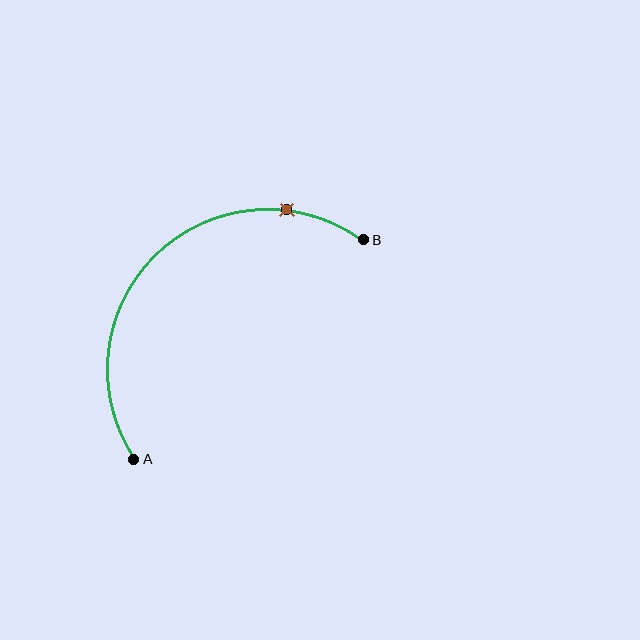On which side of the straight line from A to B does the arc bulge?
The arc bulges above and to the left of the straight line connecting A and B.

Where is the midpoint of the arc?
The arc midpoint is the point on the curve farthest from the straight line joining A and B. It sits above and to the left of that line.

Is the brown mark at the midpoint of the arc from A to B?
No. The brown mark lies on the arc but is closer to endpoint B. The arc midpoint would be at the point on the curve equidistant along the arc from both A and B.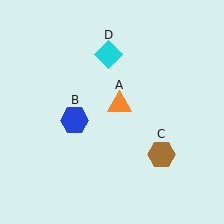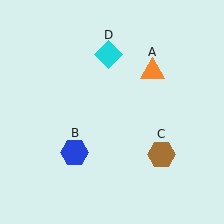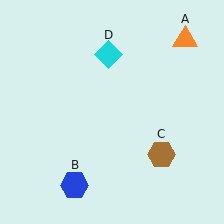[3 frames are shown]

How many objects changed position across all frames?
2 objects changed position: orange triangle (object A), blue hexagon (object B).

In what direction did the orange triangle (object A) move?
The orange triangle (object A) moved up and to the right.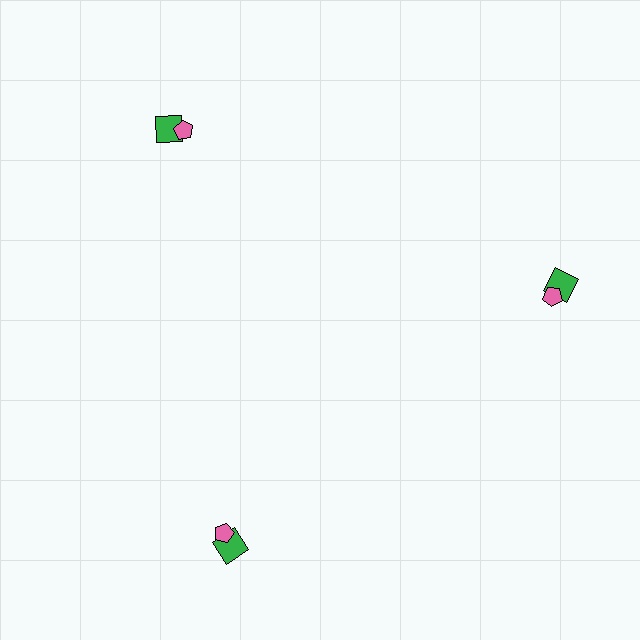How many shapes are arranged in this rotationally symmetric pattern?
There are 6 shapes, arranged in 3 groups of 2.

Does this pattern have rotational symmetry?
Yes, this pattern has 3-fold rotational symmetry. It looks the same after rotating 120 degrees around the center.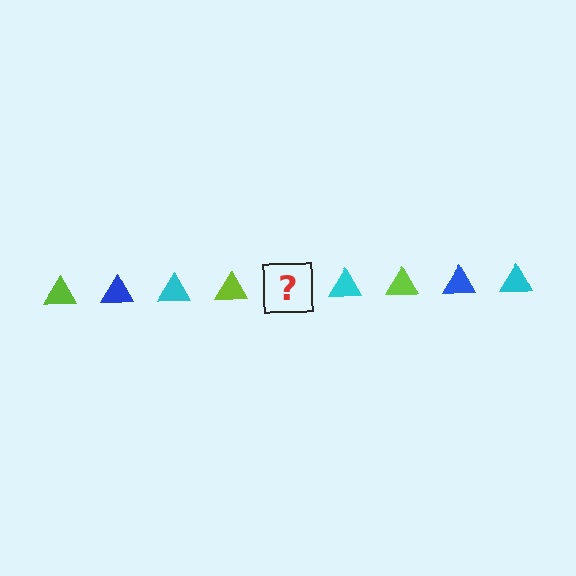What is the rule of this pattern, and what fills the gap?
The rule is that the pattern cycles through lime, blue, cyan triangles. The gap should be filled with a blue triangle.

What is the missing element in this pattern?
The missing element is a blue triangle.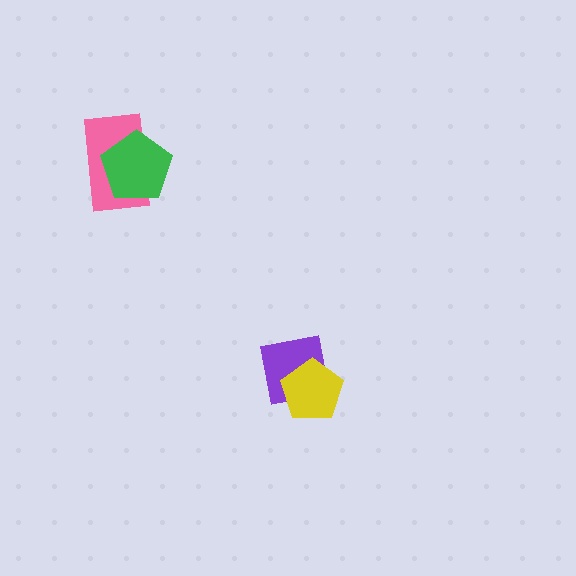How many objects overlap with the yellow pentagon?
1 object overlaps with the yellow pentagon.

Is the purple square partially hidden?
Yes, it is partially covered by another shape.